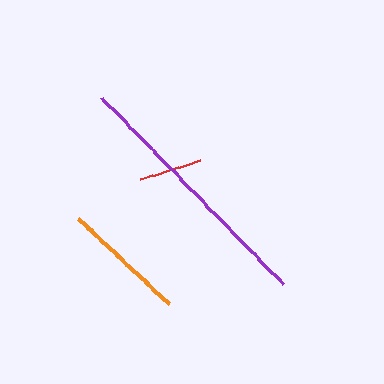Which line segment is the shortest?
The red line is the shortest at approximately 62 pixels.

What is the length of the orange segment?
The orange segment is approximately 125 pixels long.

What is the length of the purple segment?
The purple segment is approximately 259 pixels long.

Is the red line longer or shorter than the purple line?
The purple line is longer than the red line.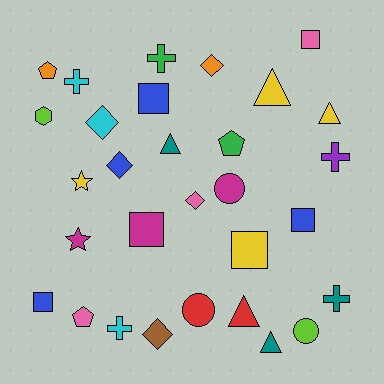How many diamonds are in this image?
There are 5 diamonds.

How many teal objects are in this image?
There are 3 teal objects.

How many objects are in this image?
There are 30 objects.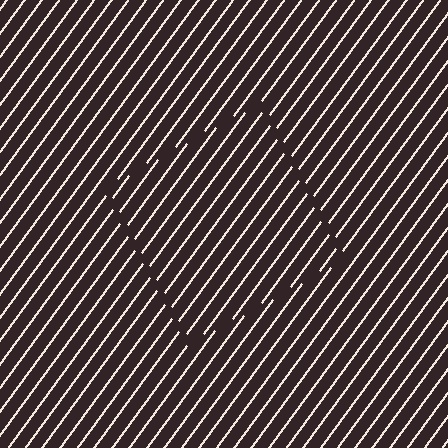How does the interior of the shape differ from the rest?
The interior of the shape contains the same grating, shifted by half a period — the contour is defined by the phase discontinuity where line-ends from the inner and outer gratings abut.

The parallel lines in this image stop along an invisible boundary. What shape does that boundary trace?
An illusory square. The interior of the shape contains the same grating, shifted by half a period — the contour is defined by the phase discontinuity where line-ends from the inner and outer gratings abut.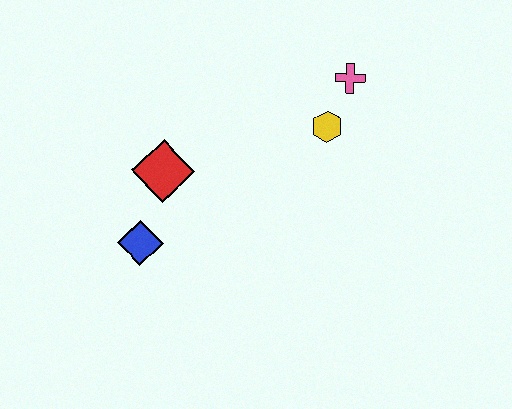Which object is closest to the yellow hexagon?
The pink cross is closest to the yellow hexagon.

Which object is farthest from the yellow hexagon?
The blue diamond is farthest from the yellow hexagon.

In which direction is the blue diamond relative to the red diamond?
The blue diamond is below the red diamond.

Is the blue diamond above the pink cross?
No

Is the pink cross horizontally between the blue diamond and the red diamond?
No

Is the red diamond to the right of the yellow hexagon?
No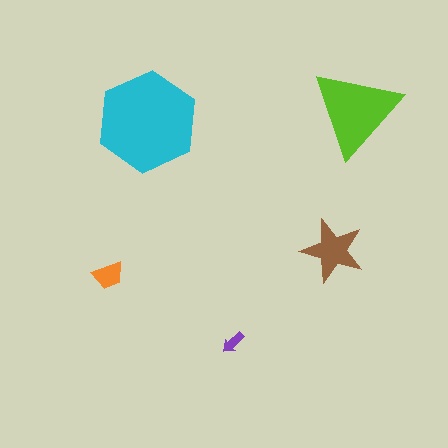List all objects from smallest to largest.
The purple arrow, the orange trapezoid, the brown star, the lime triangle, the cyan hexagon.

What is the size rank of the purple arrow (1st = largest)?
5th.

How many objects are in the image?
There are 5 objects in the image.